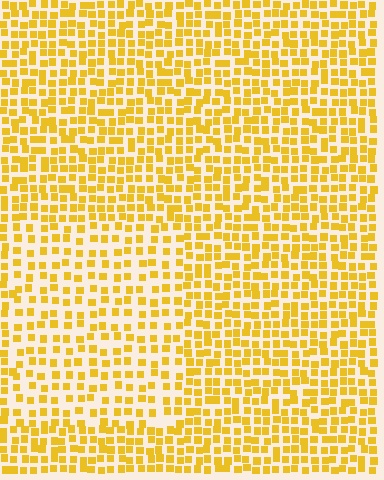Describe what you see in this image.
The image contains small yellow elements arranged at two different densities. A rectangle-shaped region is visible where the elements are less densely packed than the surrounding area.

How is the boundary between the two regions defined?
The boundary is defined by a change in element density (approximately 1.6x ratio). All elements are the same color, size, and shape.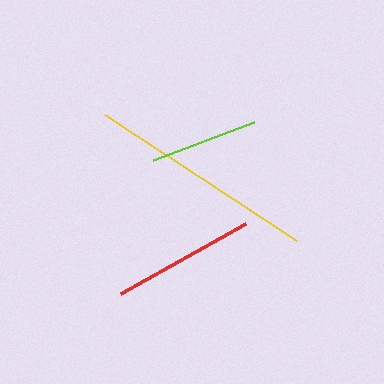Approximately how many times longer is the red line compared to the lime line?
The red line is approximately 1.3 times the length of the lime line.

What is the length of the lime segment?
The lime segment is approximately 108 pixels long.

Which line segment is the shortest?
The lime line is the shortest at approximately 108 pixels.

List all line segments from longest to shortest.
From longest to shortest: yellow, red, lime.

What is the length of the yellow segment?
The yellow segment is approximately 230 pixels long.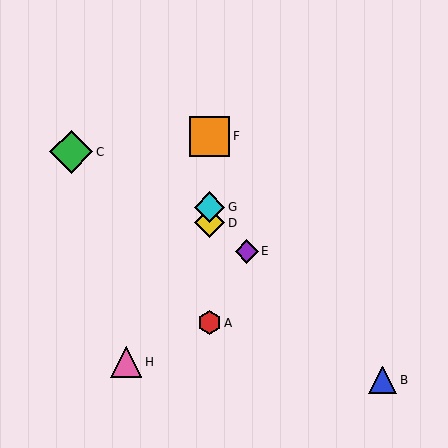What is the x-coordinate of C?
Object C is at x≈71.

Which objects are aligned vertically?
Objects A, D, F, G are aligned vertically.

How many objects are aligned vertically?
4 objects (A, D, F, G) are aligned vertically.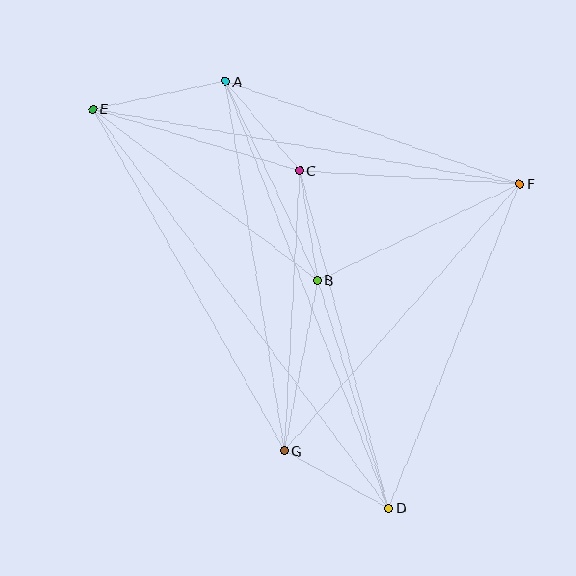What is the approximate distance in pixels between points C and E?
The distance between C and E is approximately 216 pixels.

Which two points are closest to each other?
Points B and C are closest to each other.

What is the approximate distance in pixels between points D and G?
The distance between D and G is approximately 119 pixels.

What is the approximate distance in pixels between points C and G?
The distance between C and G is approximately 281 pixels.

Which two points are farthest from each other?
Points D and E are farthest from each other.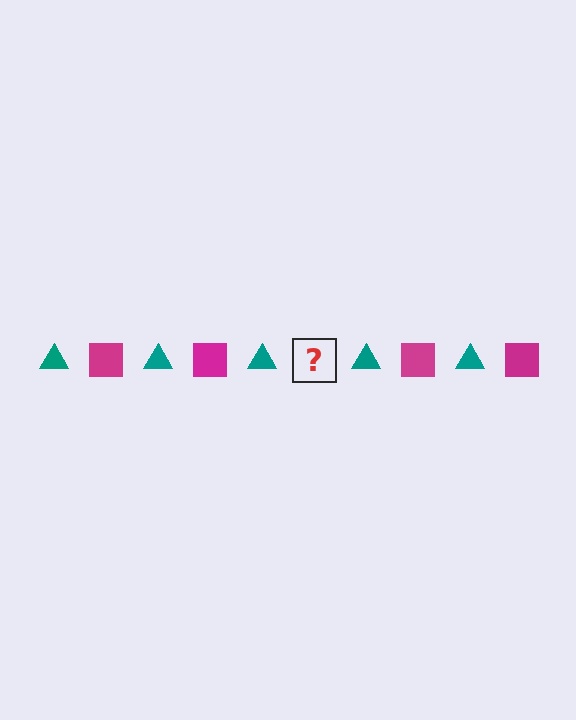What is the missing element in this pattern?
The missing element is a magenta square.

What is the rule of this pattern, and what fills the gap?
The rule is that the pattern alternates between teal triangle and magenta square. The gap should be filled with a magenta square.